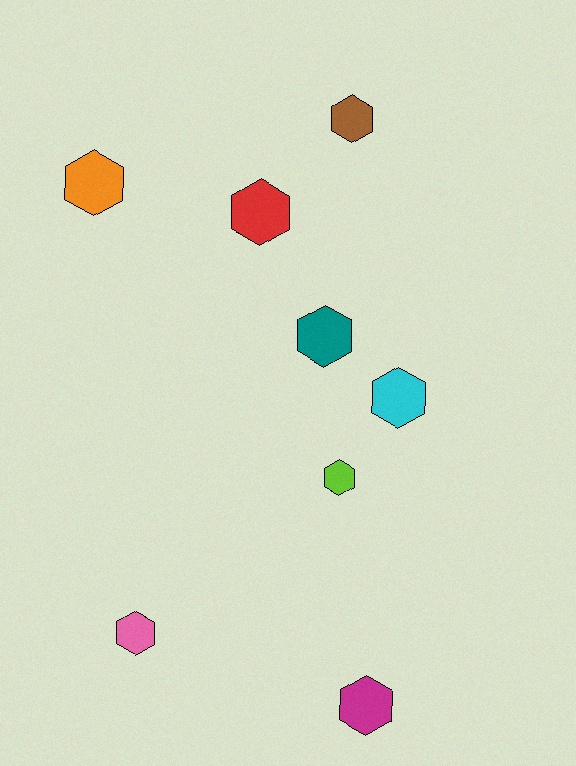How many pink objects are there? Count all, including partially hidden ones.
There is 1 pink object.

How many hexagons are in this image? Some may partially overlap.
There are 8 hexagons.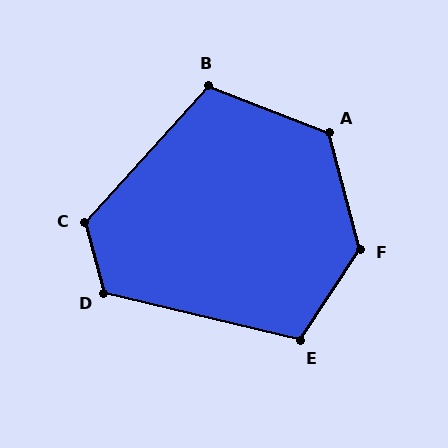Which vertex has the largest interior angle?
F, at approximately 131 degrees.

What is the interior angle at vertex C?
Approximately 123 degrees (obtuse).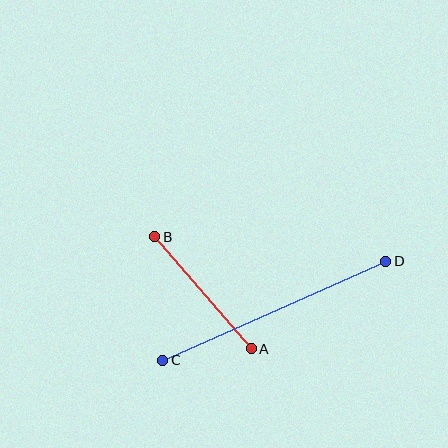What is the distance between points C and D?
The distance is approximately 244 pixels.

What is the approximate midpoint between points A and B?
The midpoint is at approximately (203, 293) pixels.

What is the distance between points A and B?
The distance is approximately 148 pixels.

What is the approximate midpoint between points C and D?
The midpoint is at approximately (274, 311) pixels.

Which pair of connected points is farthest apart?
Points C and D are farthest apart.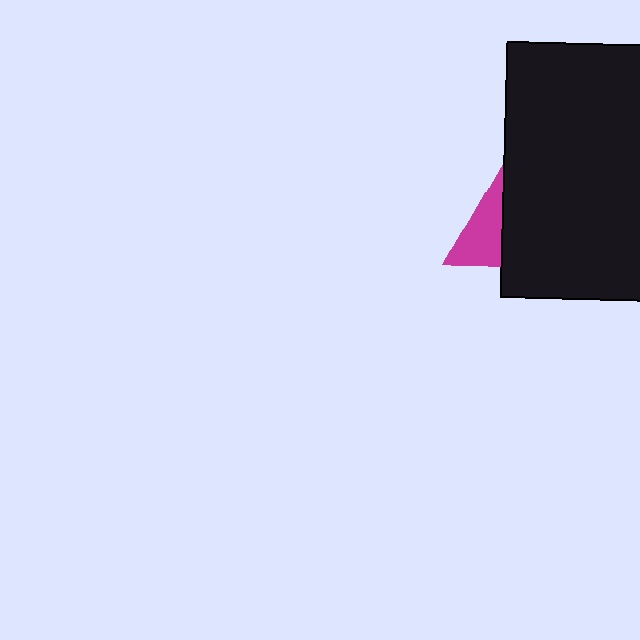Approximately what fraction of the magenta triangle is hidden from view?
Roughly 62% of the magenta triangle is hidden behind the black rectangle.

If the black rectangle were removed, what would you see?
You would see the complete magenta triangle.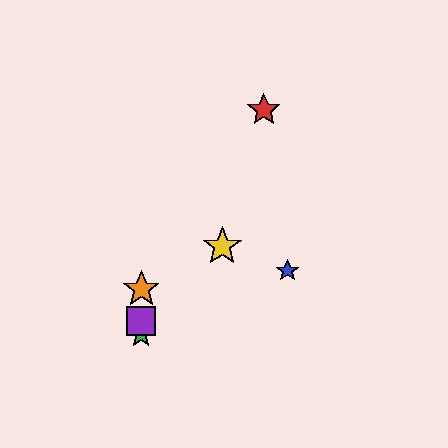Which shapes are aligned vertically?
The green star, the purple square, the orange star are aligned vertically.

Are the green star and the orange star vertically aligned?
Yes, both are at x≈141.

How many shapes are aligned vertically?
3 shapes (the green star, the purple square, the orange star) are aligned vertically.